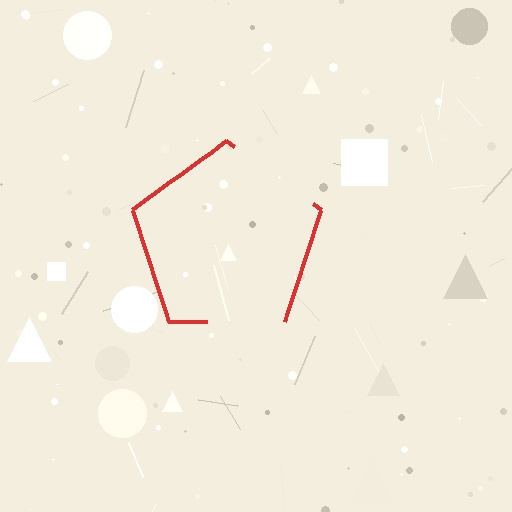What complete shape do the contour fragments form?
The contour fragments form a pentagon.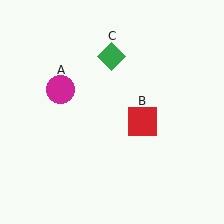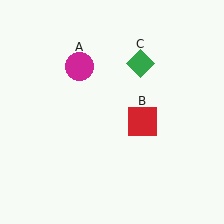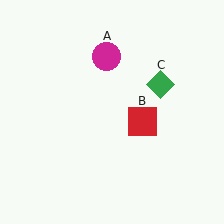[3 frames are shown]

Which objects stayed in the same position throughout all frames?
Red square (object B) remained stationary.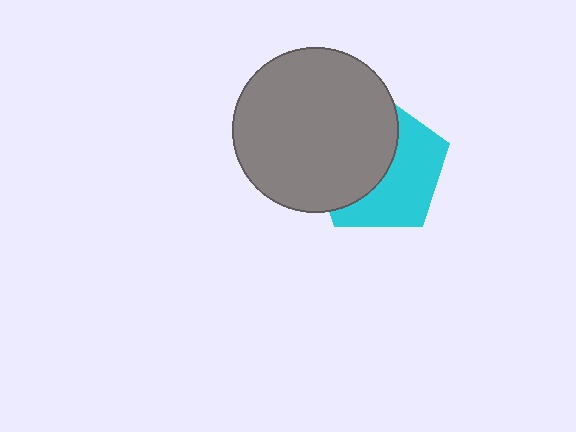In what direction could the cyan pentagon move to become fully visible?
The cyan pentagon could move right. That would shift it out from behind the gray circle entirely.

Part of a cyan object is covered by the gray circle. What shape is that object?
It is a pentagon.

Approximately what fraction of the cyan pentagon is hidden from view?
Roughly 51% of the cyan pentagon is hidden behind the gray circle.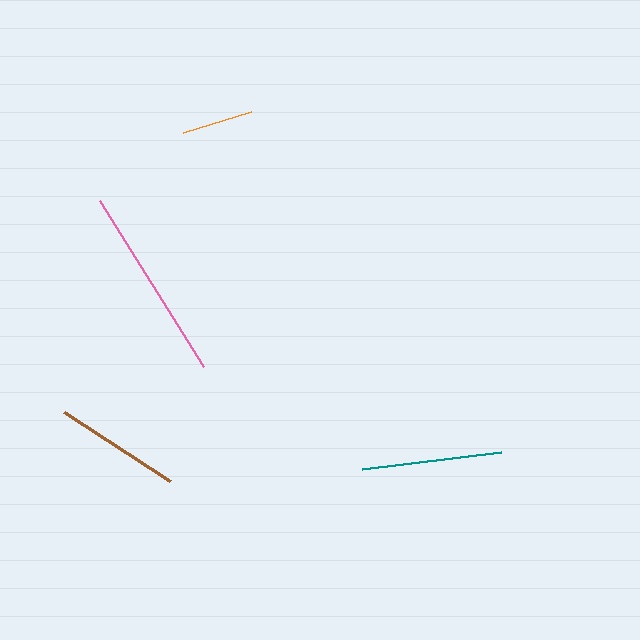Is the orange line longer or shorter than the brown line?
The brown line is longer than the orange line.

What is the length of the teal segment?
The teal segment is approximately 140 pixels long.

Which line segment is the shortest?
The orange line is the shortest at approximately 71 pixels.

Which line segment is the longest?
The pink line is the longest at approximately 196 pixels.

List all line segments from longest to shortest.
From longest to shortest: pink, teal, brown, orange.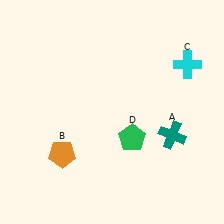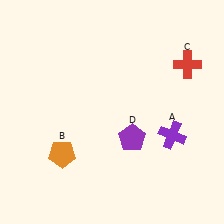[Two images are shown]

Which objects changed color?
A changed from teal to purple. C changed from cyan to red. D changed from green to purple.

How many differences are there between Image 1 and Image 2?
There are 3 differences between the two images.